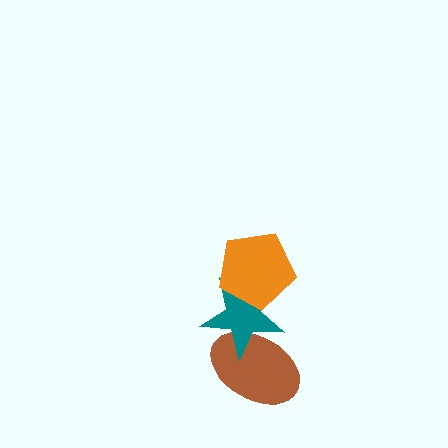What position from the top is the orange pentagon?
The orange pentagon is 1st from the top.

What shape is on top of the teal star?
The orange pentagon is on top of the teal star.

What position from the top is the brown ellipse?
The brown ellipse is 3rd from the top.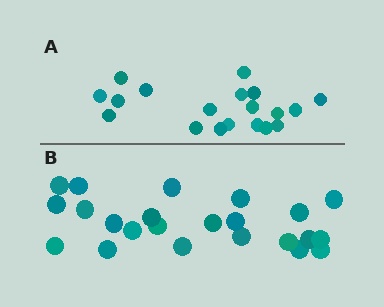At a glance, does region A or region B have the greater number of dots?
Region B (the bottom region) has more dots.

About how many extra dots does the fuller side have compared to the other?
Region B has about 4 more dots than region A.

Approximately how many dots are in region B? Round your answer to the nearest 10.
About 20 dots. (The exact count is 23, which rounds to 20.)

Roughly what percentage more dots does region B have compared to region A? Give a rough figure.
About 20% more.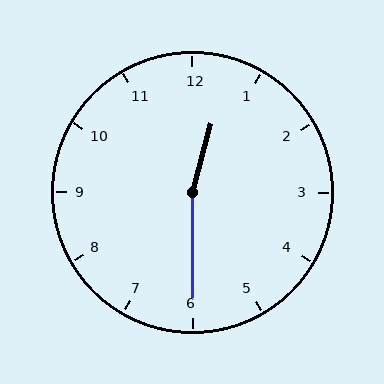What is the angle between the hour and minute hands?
Approximately 165 degrees.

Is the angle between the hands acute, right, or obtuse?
It is obtuse.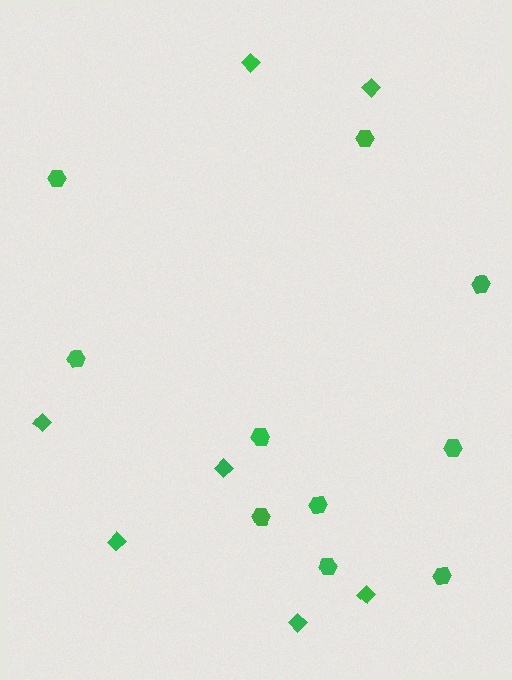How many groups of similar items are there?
There are 2 groups: one group of diamonds (7) and one group of hexagons (10).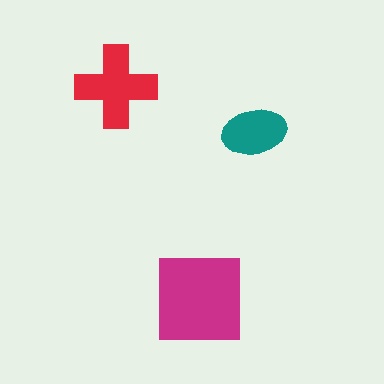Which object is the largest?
The magenta square.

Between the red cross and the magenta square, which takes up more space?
The magenta square.